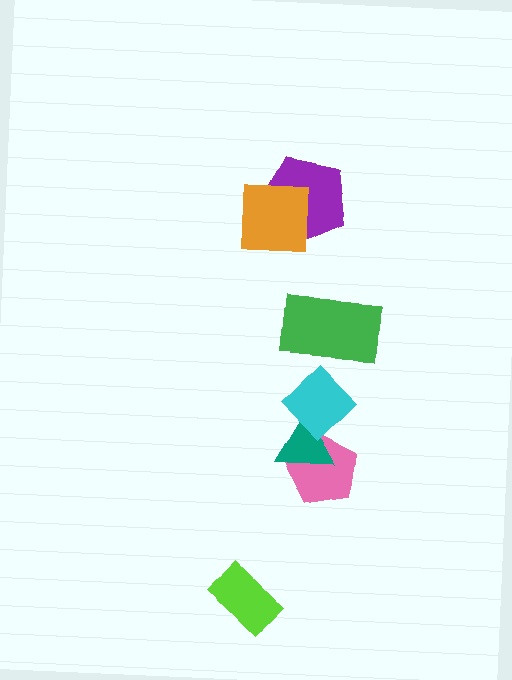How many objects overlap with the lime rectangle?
0 objects overlap with the lime rectangle.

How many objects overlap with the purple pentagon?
1 object overlaps with the purple pentagon.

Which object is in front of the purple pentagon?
The orange square is in front of the purple pentagon.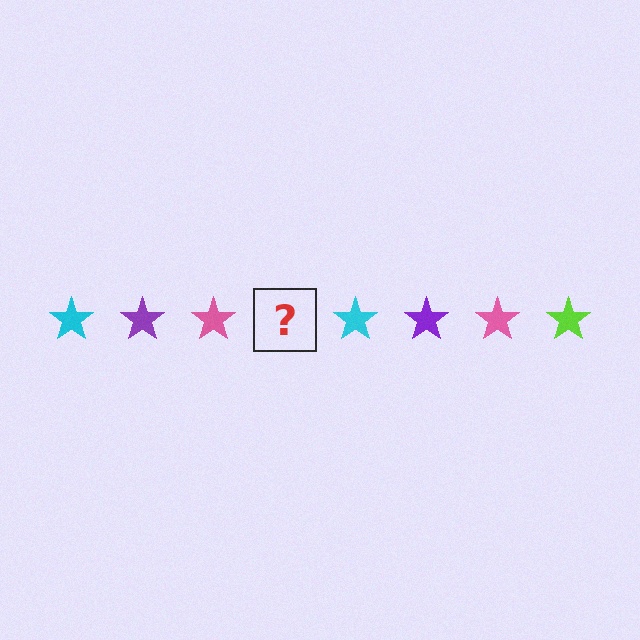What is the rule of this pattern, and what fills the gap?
The rule is that the pattern cycles through cyan, purple, pink, lime stars. The gap should be filled with a lime star.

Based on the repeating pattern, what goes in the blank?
The blank should be a lime star.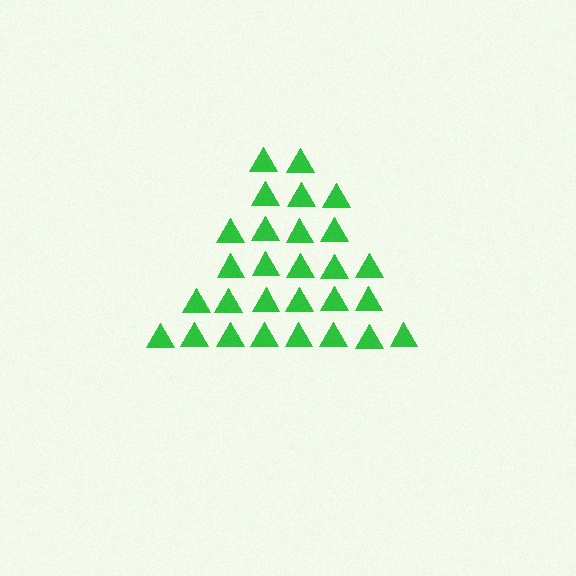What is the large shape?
The large shape is a triangle.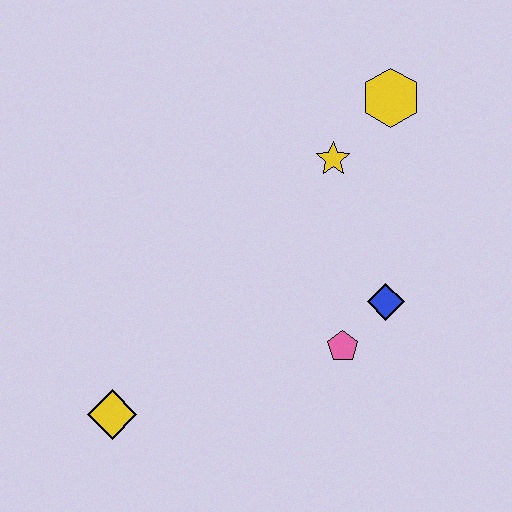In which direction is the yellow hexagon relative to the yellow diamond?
The yellow hexagon is above the yellow diamond.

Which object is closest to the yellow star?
The yellow hexagon is closest to the yellow star.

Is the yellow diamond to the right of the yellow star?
No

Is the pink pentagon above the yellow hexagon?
No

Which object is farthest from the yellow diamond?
The yellow hexagon is farthest from the yellow diamond.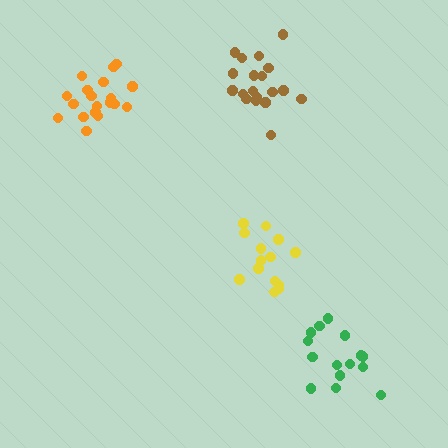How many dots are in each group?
Group 1: 15 dots, Group 2: 14 dots, Group 3: 19 dots, Group 4: 19 dots (67 total).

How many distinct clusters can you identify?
There are 4 distinct clusters.